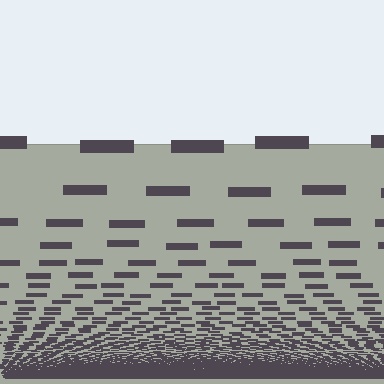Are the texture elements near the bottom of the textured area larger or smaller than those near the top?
Smaller. The gradient is inverted — elements near the bottom are smaller and denser.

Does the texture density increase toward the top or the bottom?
Density increases toward the bottom.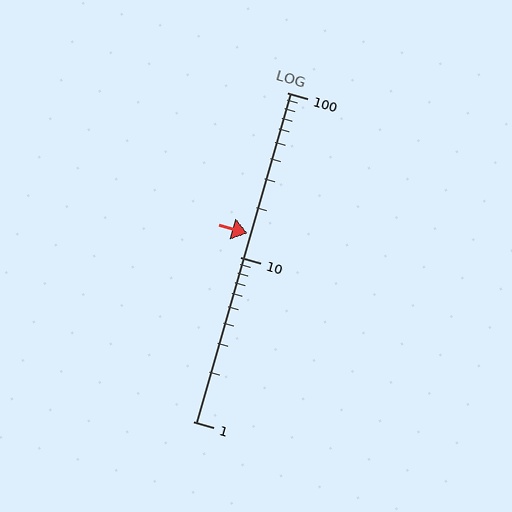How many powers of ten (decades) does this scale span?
The scale spans 2 decades, from 1 to 100.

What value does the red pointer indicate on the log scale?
The pointer indicates approximately 14.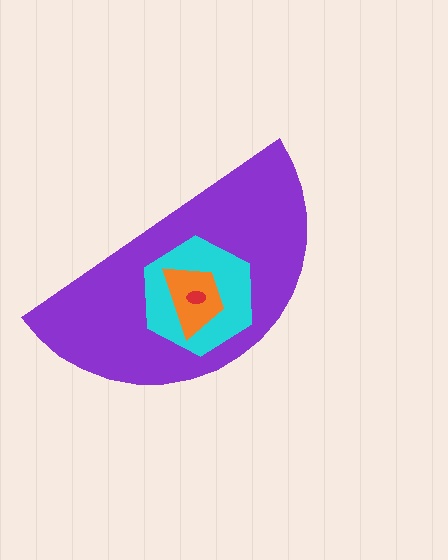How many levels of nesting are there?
4.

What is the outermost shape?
The purple semicircle.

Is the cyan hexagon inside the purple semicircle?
Yes.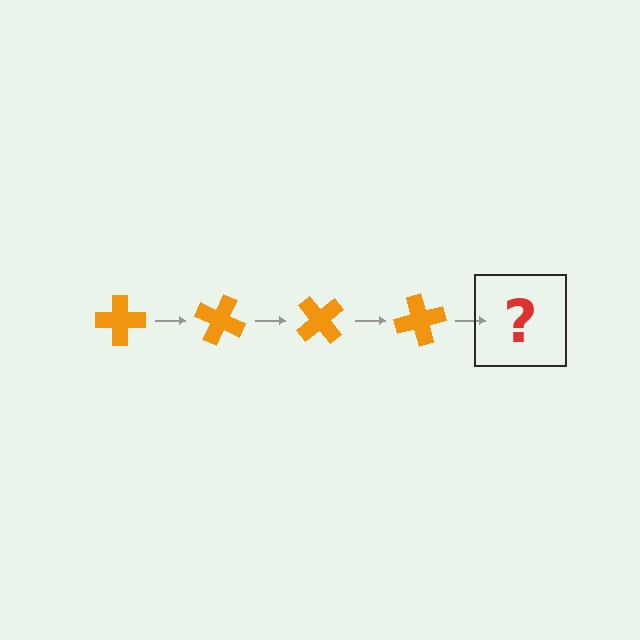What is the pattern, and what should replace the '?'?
The pattern is that the cross rotates 25 degrees each step. The '?' should be an orange cross rotated 100 degrees.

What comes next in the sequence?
The next element should be an orange cross rotated 100 degrees.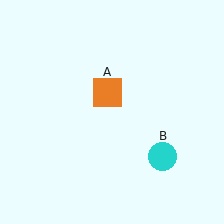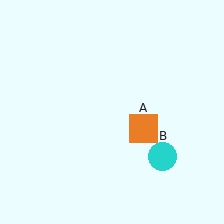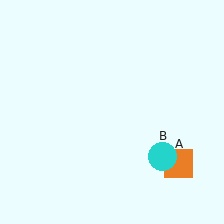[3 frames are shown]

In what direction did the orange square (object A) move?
The orange square (object A) moved down and to the right.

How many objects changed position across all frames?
1 object changed position: orange square (object A).